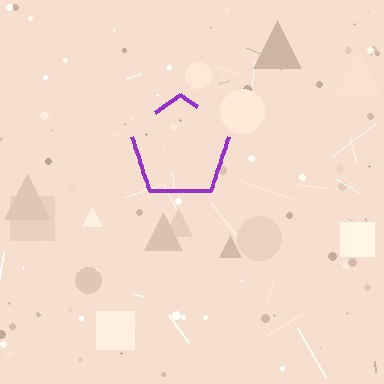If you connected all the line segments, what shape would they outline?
They would outline a pentagon.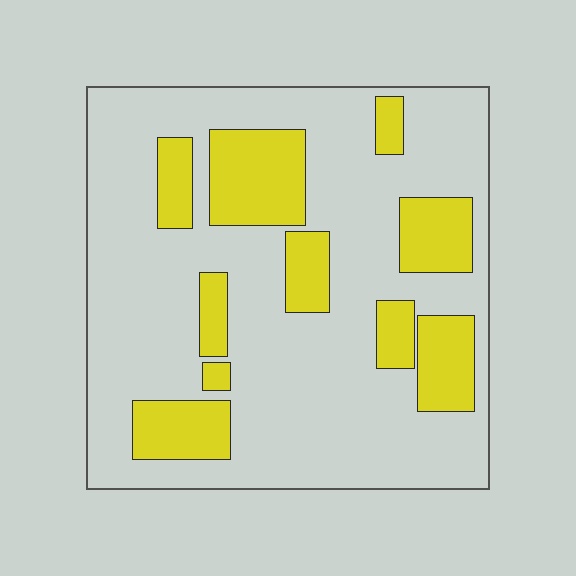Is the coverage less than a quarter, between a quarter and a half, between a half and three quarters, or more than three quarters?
Between a quarter and a half.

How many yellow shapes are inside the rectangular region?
10.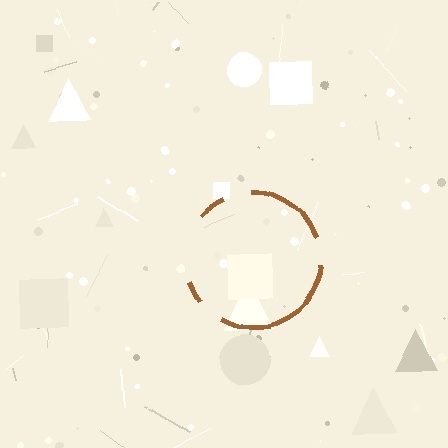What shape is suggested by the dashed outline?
The dashed outline suggests a circle.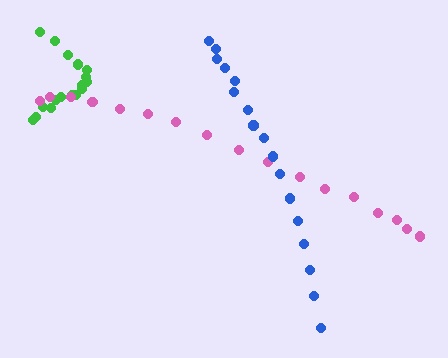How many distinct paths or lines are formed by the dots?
There are 3 distinct paths.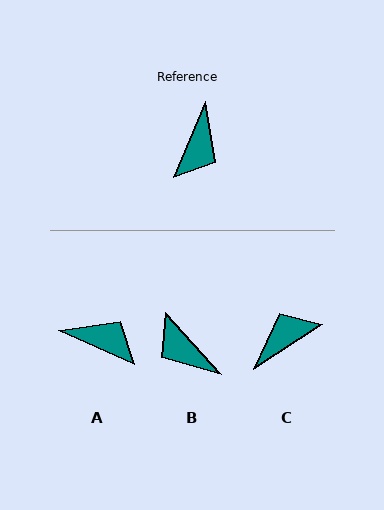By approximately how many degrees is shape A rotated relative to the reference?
Approximately 89 degrees counter-clockwise.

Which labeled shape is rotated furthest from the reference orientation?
C, about 146 degrees away.